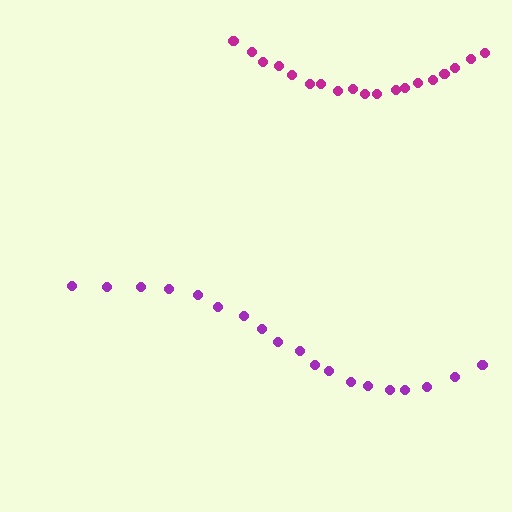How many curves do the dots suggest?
There are 2 distinct paths.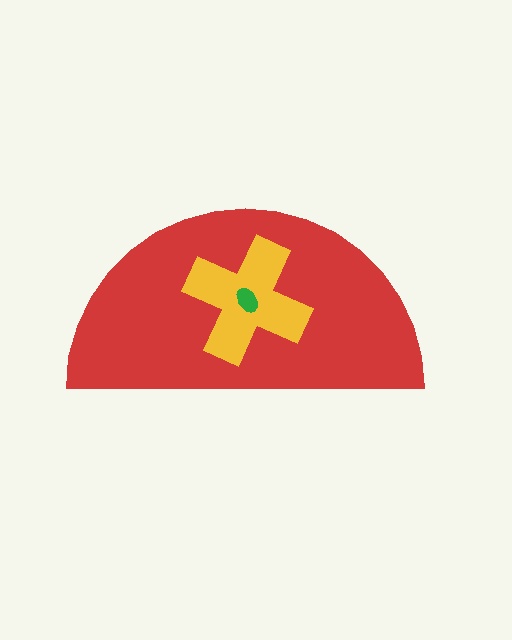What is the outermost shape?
The red semicircle.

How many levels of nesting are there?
3.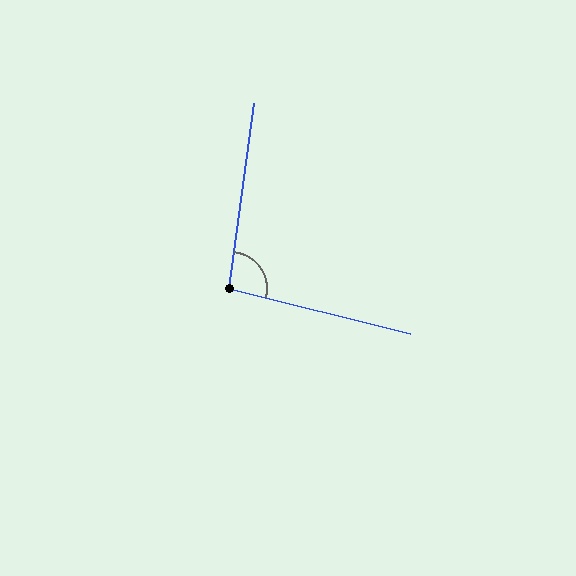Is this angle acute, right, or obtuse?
It is obtuse.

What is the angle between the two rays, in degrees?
Approximately 97 degrees.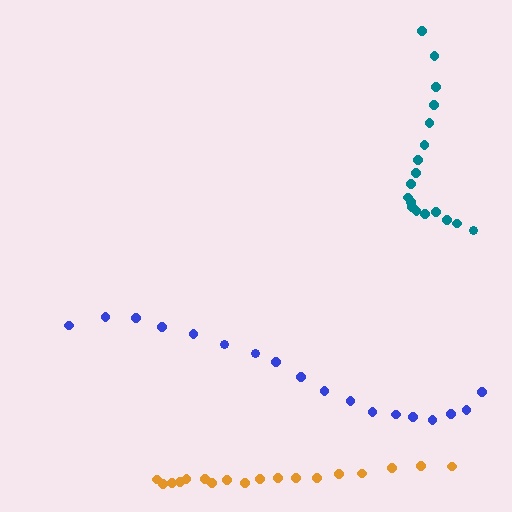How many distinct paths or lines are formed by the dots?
There are 3 distinct paths.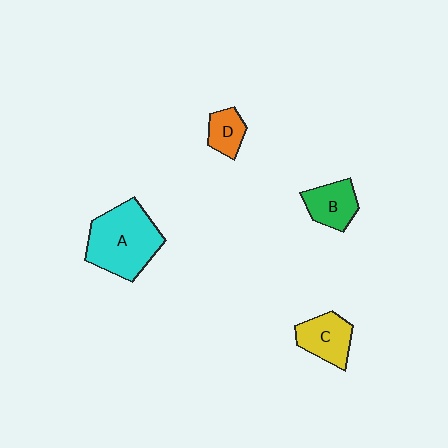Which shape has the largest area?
Shape A (cyan).